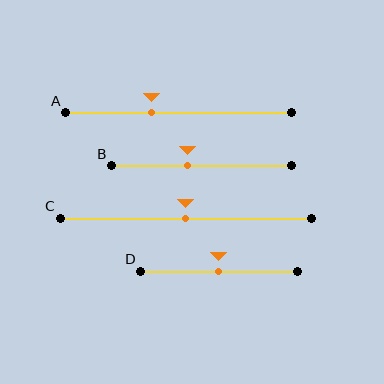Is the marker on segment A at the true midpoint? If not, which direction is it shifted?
No, the marker on segment A is shifted to the left by about 12% of the segment length.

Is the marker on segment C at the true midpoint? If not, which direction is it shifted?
Yes, the marker on segment C is at the true midpoint.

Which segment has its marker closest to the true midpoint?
Segment C has its marker closest to the true midpoint.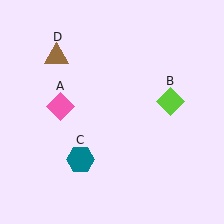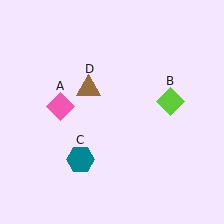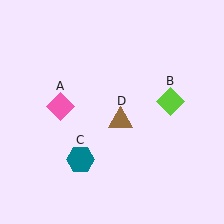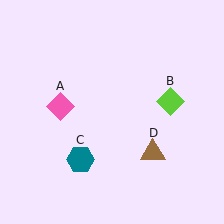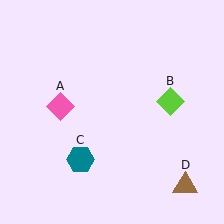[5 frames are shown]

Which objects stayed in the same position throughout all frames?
Pink diamond (object A) and lime diamond (object B) and teal hexagon (object C) remained stationary.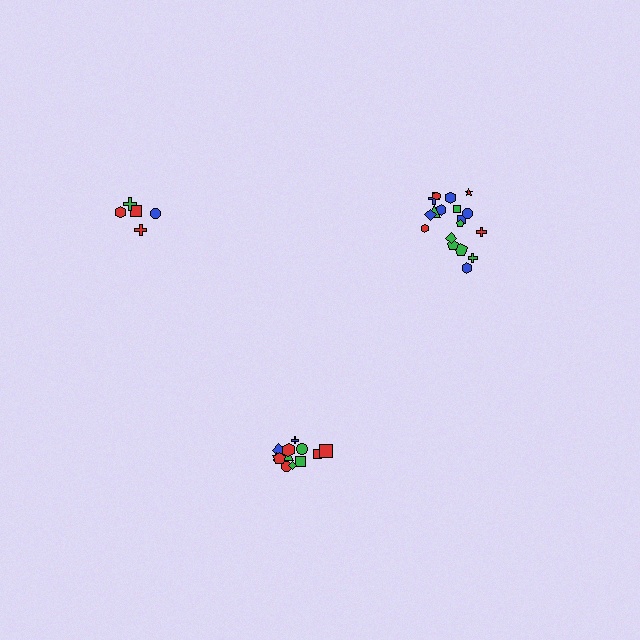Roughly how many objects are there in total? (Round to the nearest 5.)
Roughly 35 objects in total.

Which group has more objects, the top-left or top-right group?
The top-right group.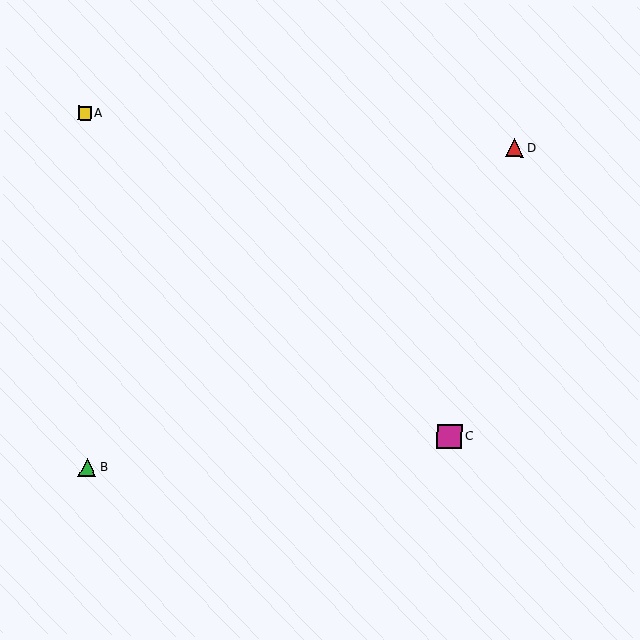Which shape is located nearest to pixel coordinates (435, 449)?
The magenta square (labeled C) at (450, 436) is nearest to that location.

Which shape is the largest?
The magenta square (labeled C) is the largest.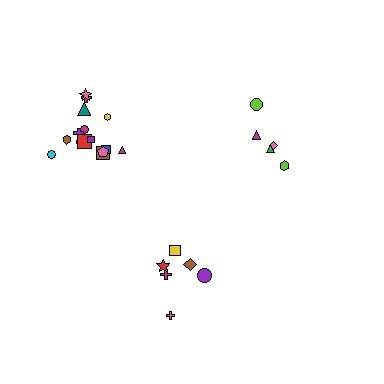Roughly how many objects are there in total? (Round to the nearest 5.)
Roughly 25 objects in total.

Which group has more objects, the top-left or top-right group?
The top-left group.